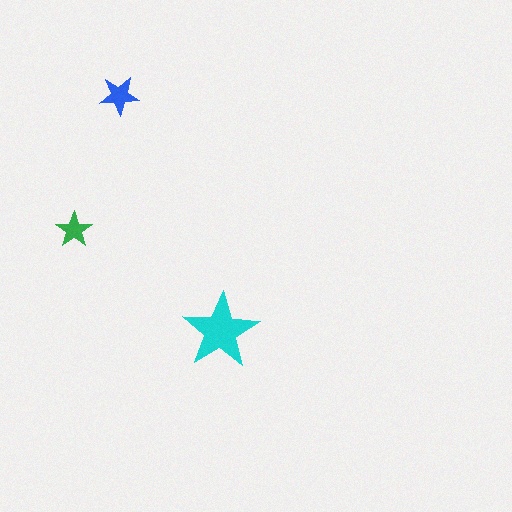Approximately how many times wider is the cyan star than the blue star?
About 2 times wider.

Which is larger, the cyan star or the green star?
The cyan one.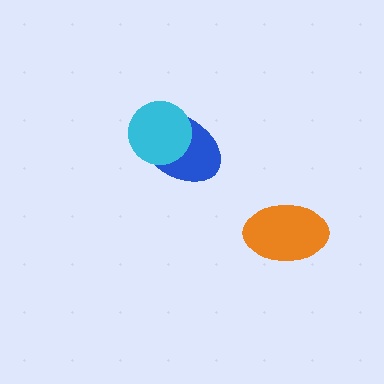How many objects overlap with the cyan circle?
1 object overlaps with the cyan circle.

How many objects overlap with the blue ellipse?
1 object overlaps with the blue ellipse.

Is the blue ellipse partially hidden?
Yes, it is partially covered by another shape.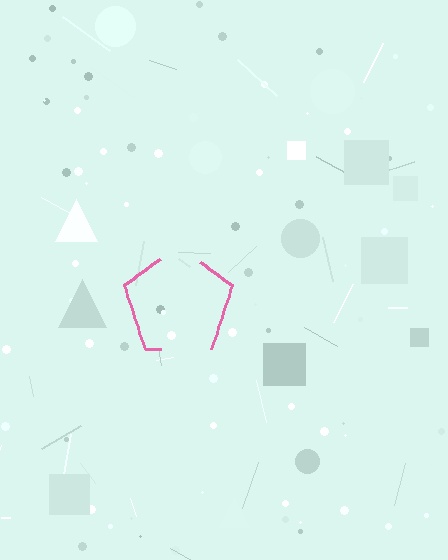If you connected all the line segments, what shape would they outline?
They would outline a pentagon.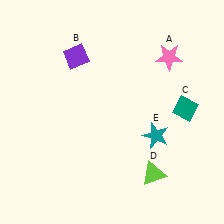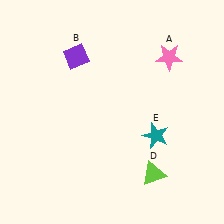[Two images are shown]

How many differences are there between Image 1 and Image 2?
There is 1 difference between the two images.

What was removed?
The teal diamond (C) was removed in Image 2.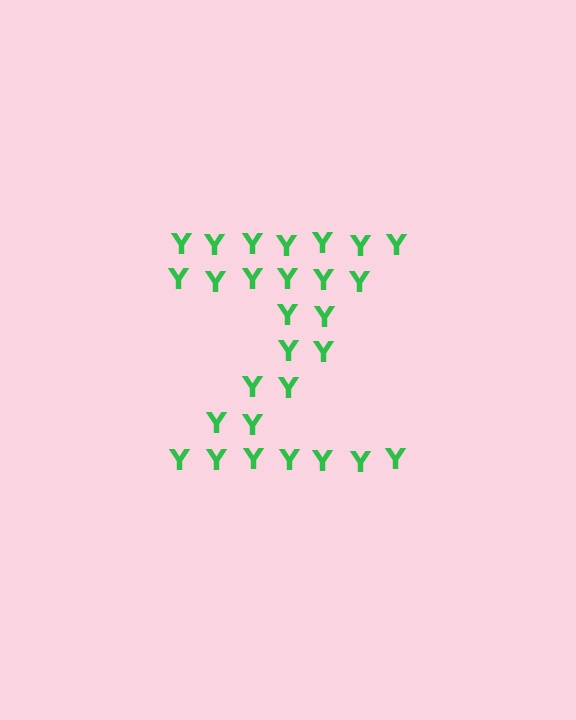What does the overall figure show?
The overall figure shows the letter Z.